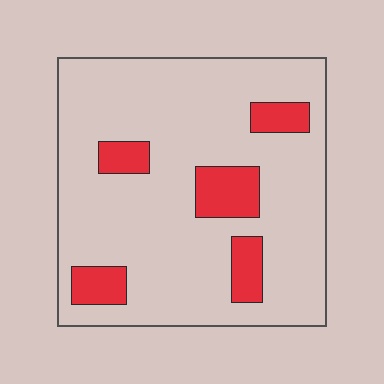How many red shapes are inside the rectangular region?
5.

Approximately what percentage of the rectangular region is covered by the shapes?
Approximately 15%.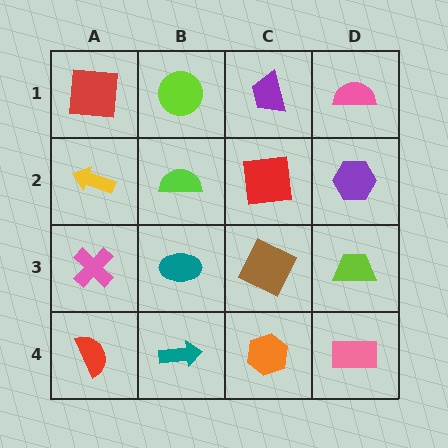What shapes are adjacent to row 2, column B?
A lime circle (row 1, column B), a teal ellipse (row 3, column B), a yellow arrow (row 2, column A), a red square (row 2, column C).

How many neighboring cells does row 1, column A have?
2.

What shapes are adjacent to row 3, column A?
A yellow arrow (row 2, column A), a red semicircle (row 4, column A), a teal ellipse (row 3, column B).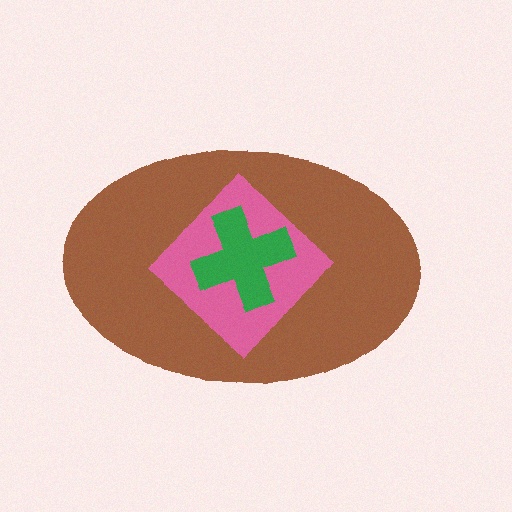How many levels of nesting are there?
3.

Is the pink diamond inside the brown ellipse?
Yes.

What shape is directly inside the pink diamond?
The green cross.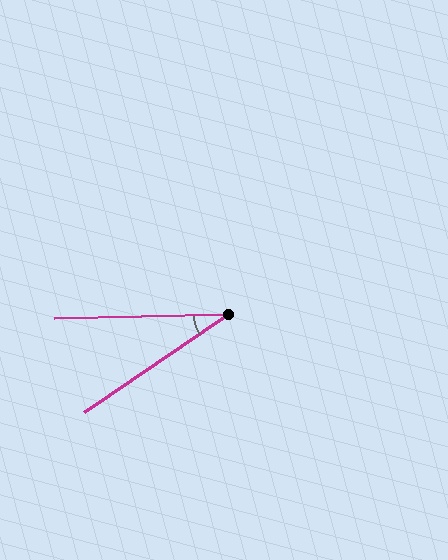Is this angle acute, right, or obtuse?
It is acute.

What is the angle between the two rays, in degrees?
Approximately 33 degrees.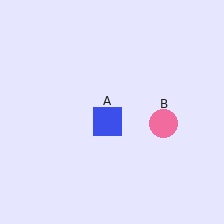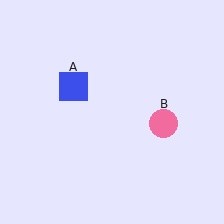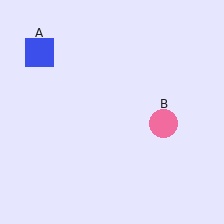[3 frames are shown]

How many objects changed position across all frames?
1 object changed position: blue square (object A).